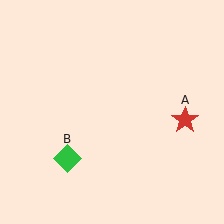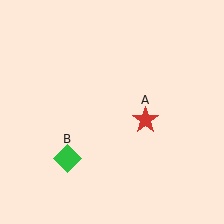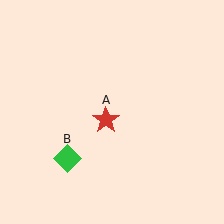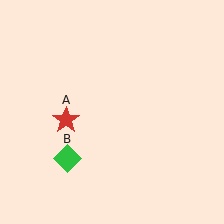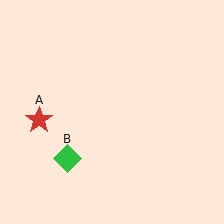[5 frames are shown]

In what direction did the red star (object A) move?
The red star (object A) moved left.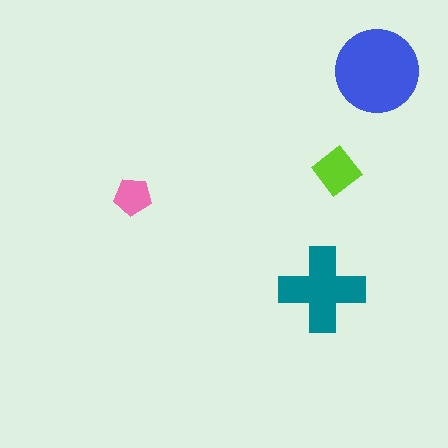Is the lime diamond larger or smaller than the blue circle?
Smaller.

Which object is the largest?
The blue circle.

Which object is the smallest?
The pink pentagon.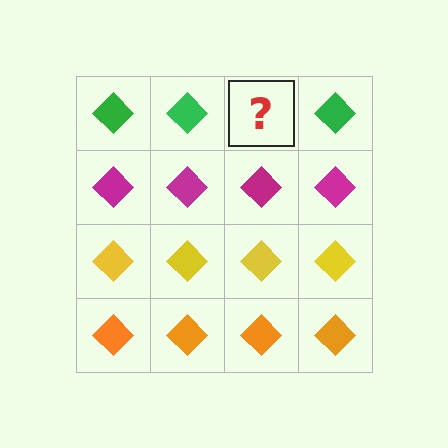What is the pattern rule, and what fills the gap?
The rule is that each row has a consistent color. The gap should be filled with a green diamond.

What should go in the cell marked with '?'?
The missing cell should contain a green diamond.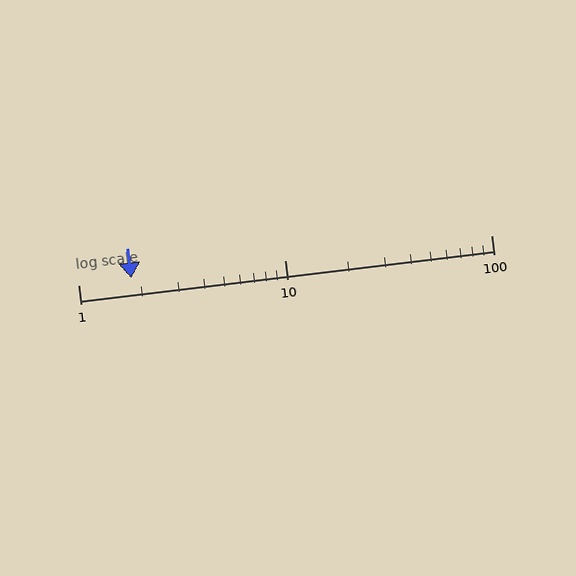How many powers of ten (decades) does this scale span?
The scale spans 2 decades, from 1 to 100.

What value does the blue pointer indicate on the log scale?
The pointer indicates approximately 1.8.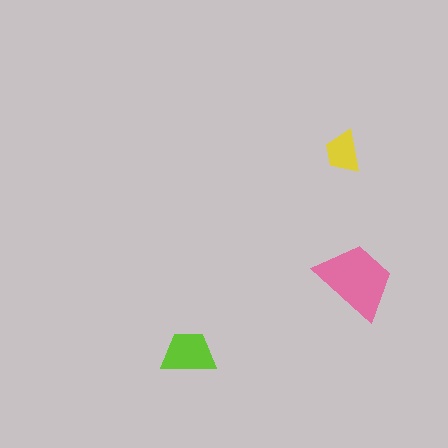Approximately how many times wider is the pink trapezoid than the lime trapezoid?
About 1.5 times wider.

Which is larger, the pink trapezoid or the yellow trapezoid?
The pink one.